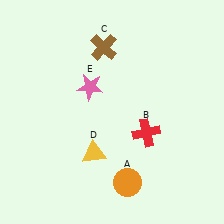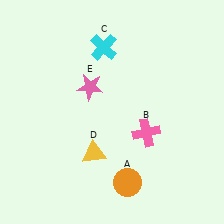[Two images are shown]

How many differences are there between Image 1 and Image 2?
There are 2 differences between the two images.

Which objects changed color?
B changed from red to pink. C changed from brown to cyan.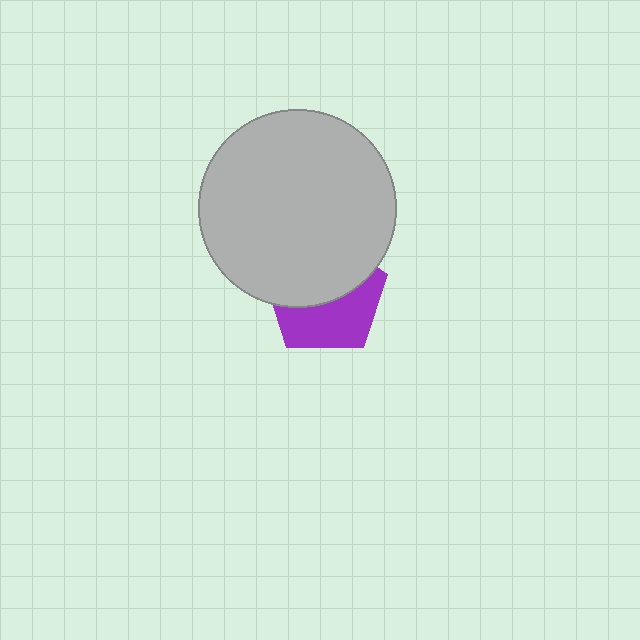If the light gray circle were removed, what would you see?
You would see the complete purple pentagon.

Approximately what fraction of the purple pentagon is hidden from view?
Roughly 53% of the purple pentagon is hidden behind the light gray circle.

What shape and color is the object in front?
The object in front is a light gray circle.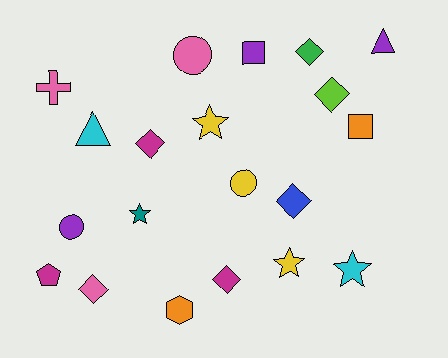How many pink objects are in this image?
There are 3 pink objects.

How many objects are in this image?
There are 20 objects.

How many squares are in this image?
There are 2 squares.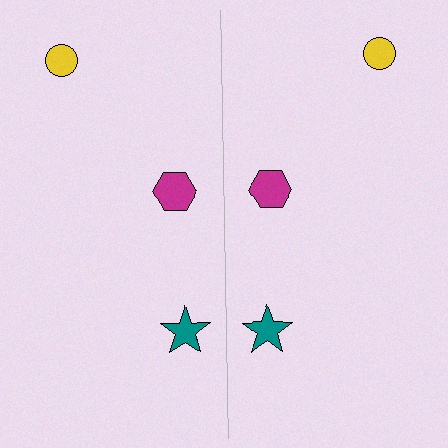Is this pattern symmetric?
Yes, this pattern has bilateral (reflection) symmetry.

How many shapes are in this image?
There are 6 shapes in this image.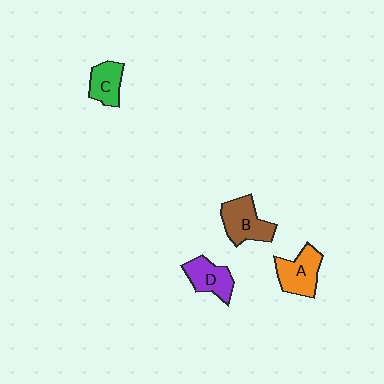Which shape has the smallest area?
Shape C (green).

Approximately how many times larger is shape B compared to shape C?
Approximately 1.4 times.